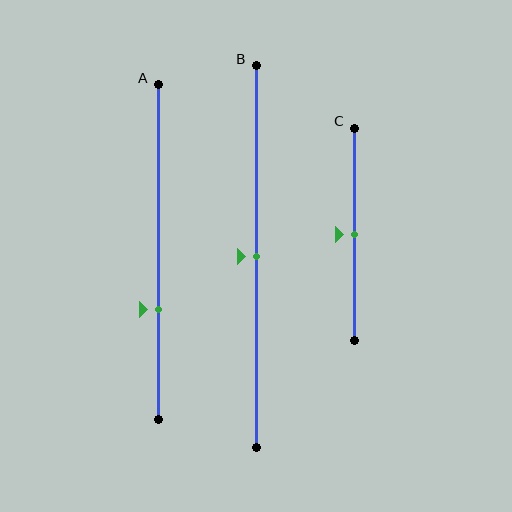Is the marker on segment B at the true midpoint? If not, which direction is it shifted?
Yes, the marker on segment B is at the true midpoint.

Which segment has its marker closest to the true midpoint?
Segment B has its marker closest to the true midpoint.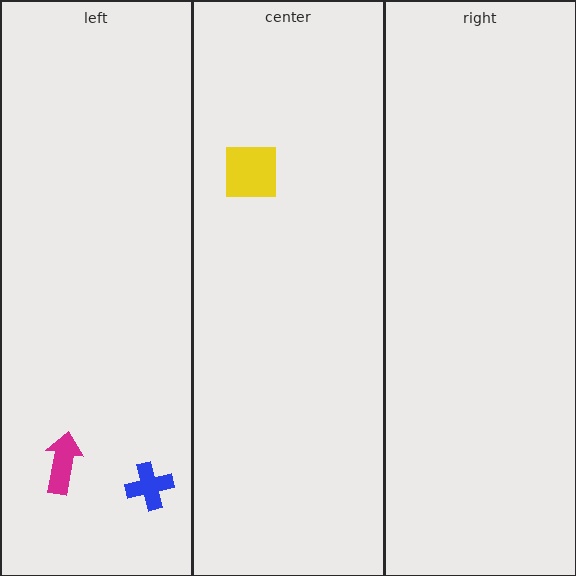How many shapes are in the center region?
1.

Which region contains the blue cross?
The left region.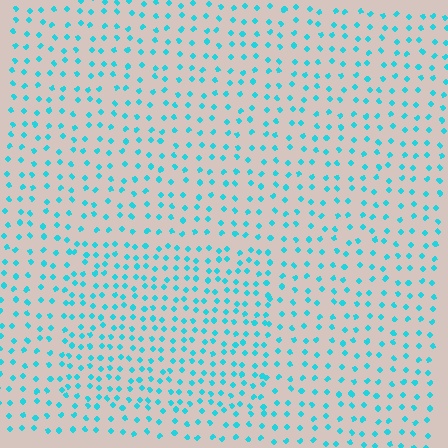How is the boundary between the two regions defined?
The boundary is defined by a change in element density (approximately 1.5x ratio). All elements are the same color, size, and shape.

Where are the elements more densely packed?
The elements are more densely packed inside the rectangle boundary.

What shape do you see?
I see a rectangle.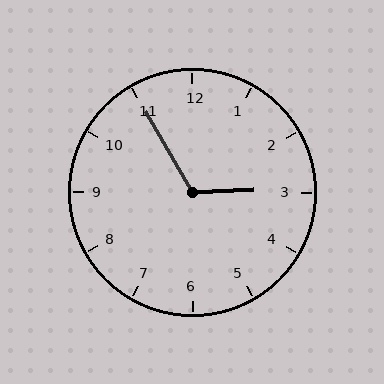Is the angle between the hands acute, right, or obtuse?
It is obtuse.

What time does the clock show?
2:55.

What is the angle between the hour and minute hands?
Approximately 118 degrees.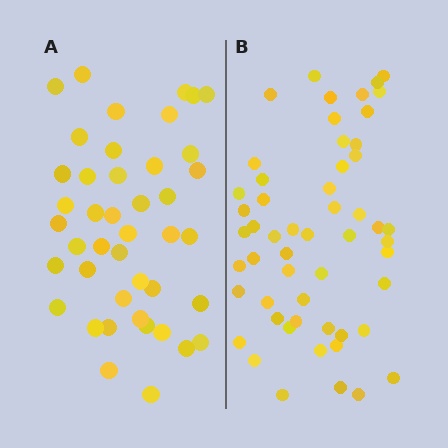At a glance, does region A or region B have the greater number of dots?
Region B (the right region) has more dots.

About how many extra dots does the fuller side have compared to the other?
Region B has roughly 12 or so more dots than region A.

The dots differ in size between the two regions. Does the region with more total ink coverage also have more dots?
No. Region A has more total ink coverage because its dots are larger, but region B actually contains more individual dots. Total area can be misleading — the number of items is what matters here.